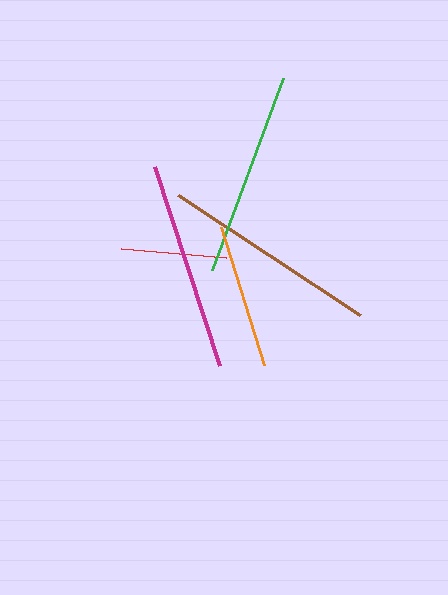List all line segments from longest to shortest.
From longest to shortest: brown, magenta, green, orange, red.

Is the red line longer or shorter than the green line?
The green line is longer than the red line.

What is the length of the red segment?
The red segment is approximately 105 pixels long.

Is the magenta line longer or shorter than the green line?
The magenta line is longer than the green line.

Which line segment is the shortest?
The red line is the shortest at approximately 105 pixels.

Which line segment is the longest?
The brown line is the longest at approximately 217 pixels.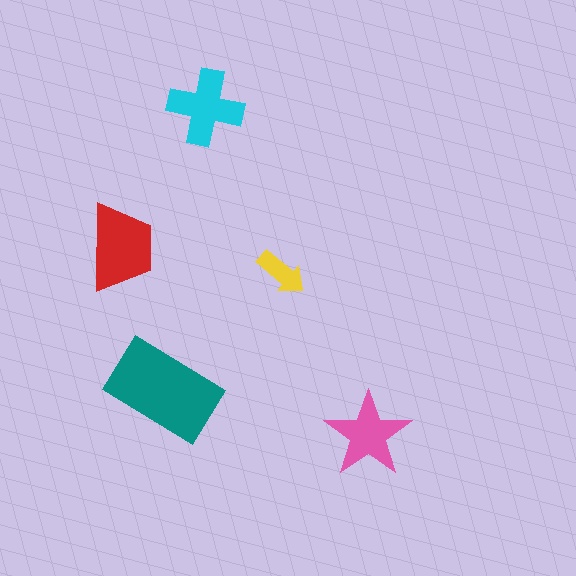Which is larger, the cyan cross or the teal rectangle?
The teal rectangle.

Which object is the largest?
The teal rectangle.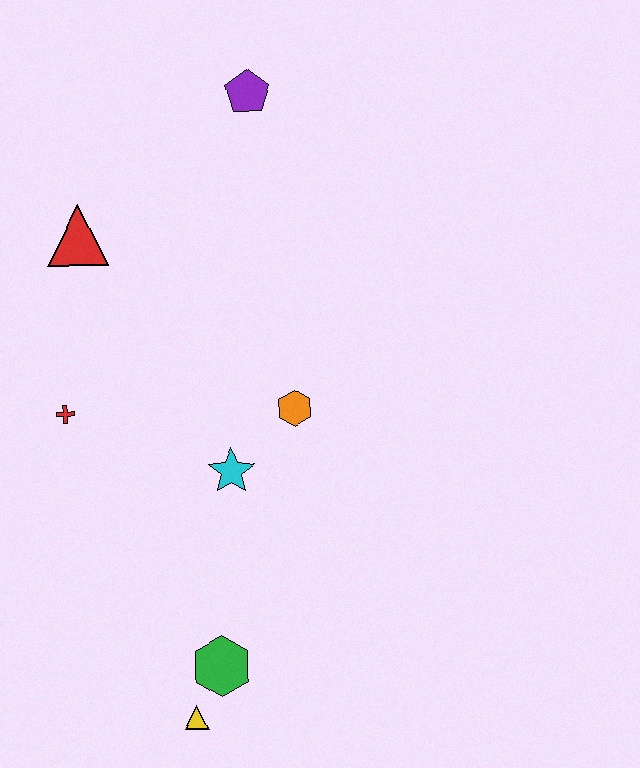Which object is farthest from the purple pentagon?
The yellow triangle is farthest from the purple pentagon.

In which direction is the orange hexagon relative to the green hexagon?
The orange hexagon is above the green hexagon.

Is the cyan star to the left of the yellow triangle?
No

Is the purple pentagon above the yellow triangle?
Yes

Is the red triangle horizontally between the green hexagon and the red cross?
Yes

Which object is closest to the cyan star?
The orange hexagon is closest to the cyan star.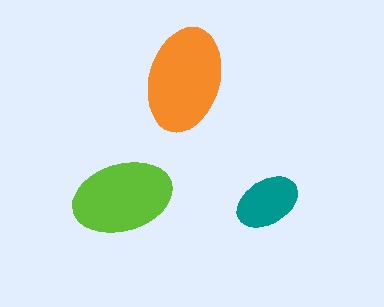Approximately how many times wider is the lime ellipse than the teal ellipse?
About 1.5 times wider.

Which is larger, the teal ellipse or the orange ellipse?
The orange one.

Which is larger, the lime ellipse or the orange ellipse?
The orange one.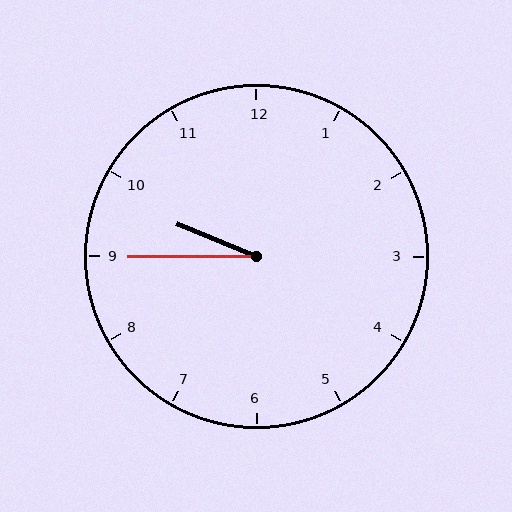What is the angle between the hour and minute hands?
Approximately 22 degrees.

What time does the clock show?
9:45.